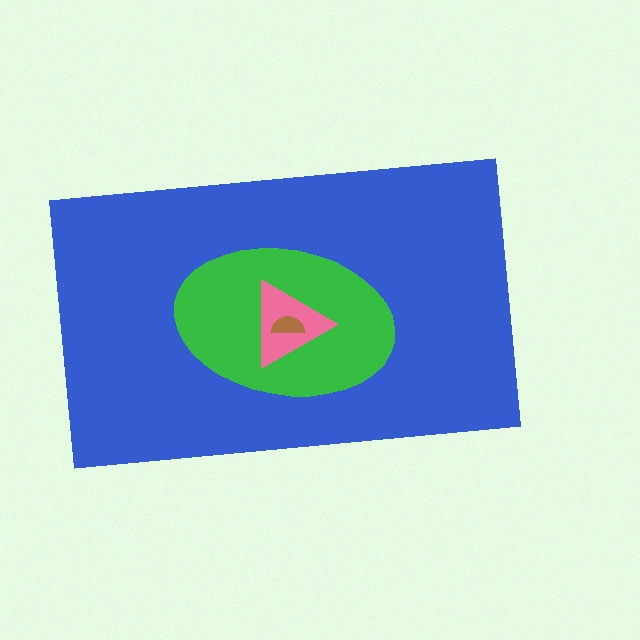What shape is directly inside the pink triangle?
The brown semicircle.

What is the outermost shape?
The blue rectangle.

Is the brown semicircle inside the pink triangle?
Yes.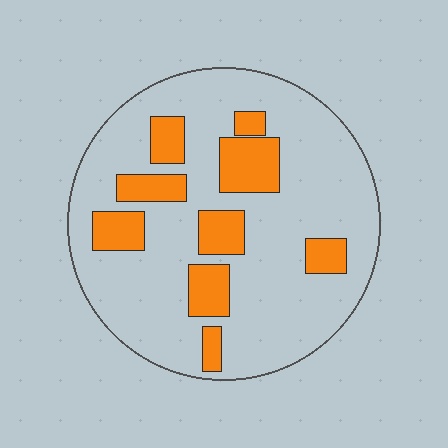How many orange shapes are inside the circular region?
9.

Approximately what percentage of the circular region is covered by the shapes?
Approximately 20%.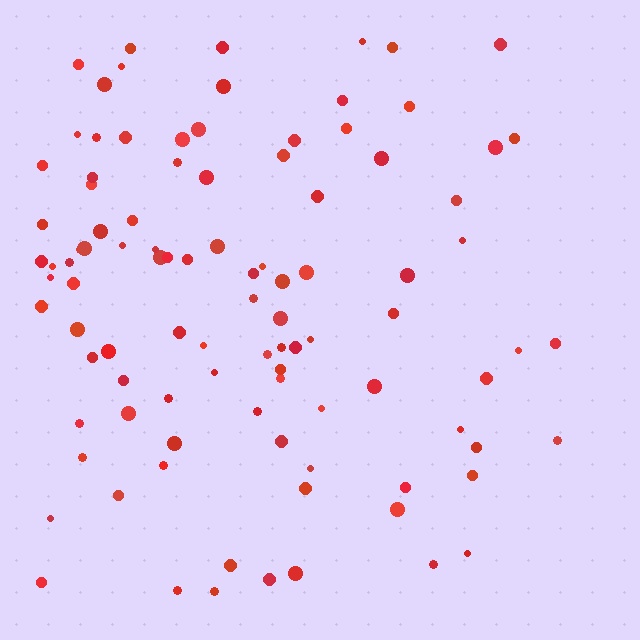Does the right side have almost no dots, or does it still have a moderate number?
Still a moderate number, just noticeably fewer than the left.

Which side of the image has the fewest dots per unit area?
The right.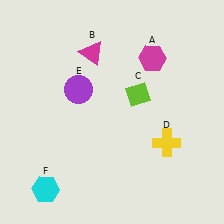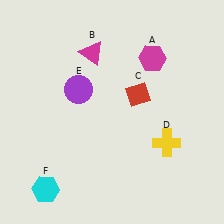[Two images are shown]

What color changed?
The diamond (C) changed from lime in Image 1 to red in Image 2.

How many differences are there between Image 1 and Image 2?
There is 1 difference between the two images.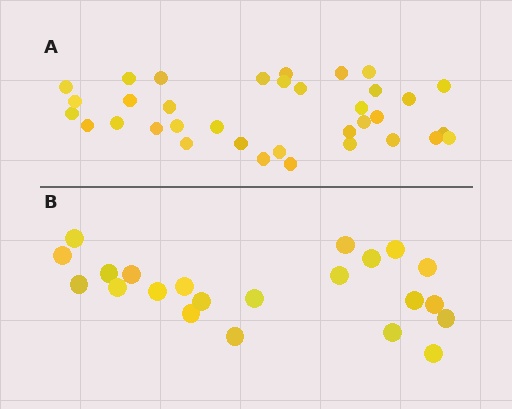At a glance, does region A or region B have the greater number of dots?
Region A (the top region) has more dots.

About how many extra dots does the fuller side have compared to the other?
Region A has approximately 15 more dots than region B.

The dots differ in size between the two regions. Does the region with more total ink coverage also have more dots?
No. Region B has more total ink coverage because its dots are larger, but region A actually contains more individual dots. Total area can be misleading — the number of items is what matters here.